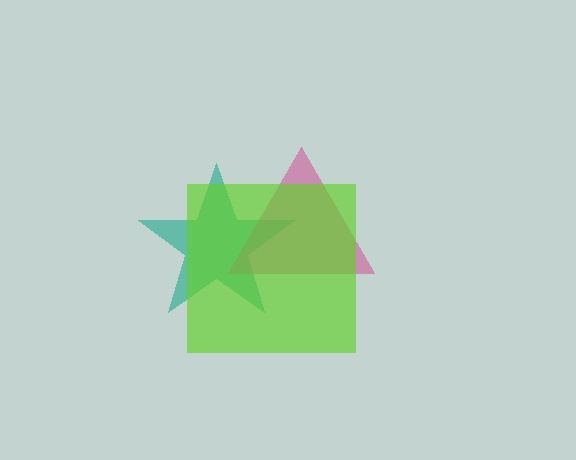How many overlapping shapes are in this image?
There are 3 overlapping shapes in the image.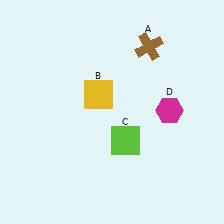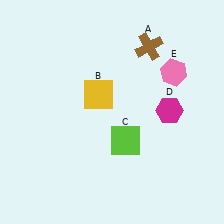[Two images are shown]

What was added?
A pink hexagon (E) was added in Image 2.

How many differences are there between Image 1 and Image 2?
There is 1 difference between the two images.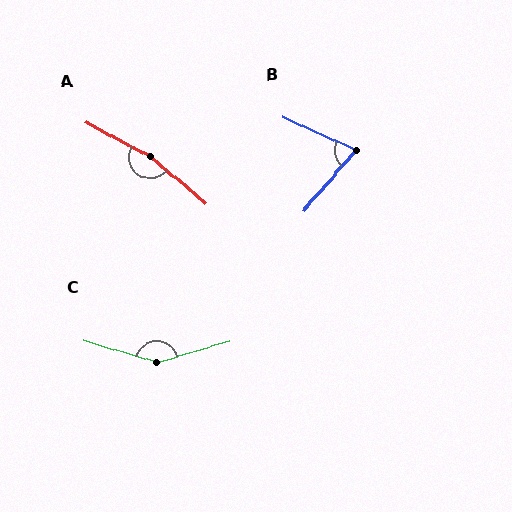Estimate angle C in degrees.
Approximately 148 degrees.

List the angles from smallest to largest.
B (73°), C (148°), A (168°).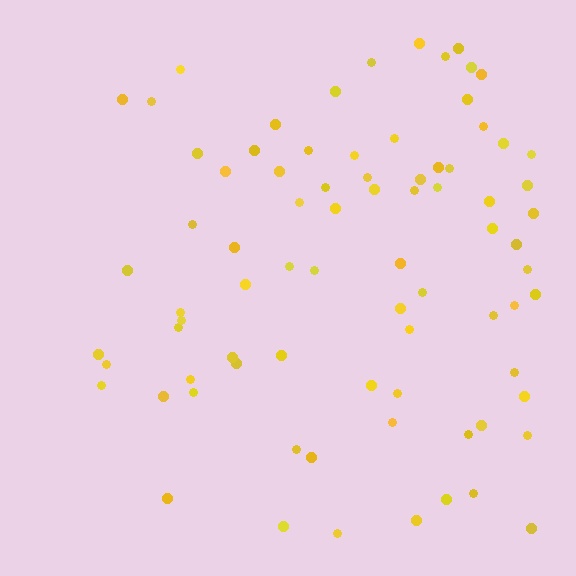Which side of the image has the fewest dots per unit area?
The left.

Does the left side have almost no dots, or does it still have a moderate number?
Still a moderate number, just noticeably fewer than the right.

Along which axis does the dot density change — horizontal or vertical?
Horizontal.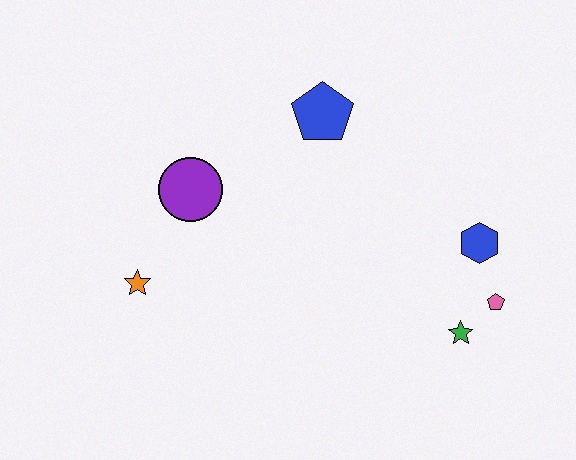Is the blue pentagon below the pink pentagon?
No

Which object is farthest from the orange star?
The pink pentagon is farthest from the orange star.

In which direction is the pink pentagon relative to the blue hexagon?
The pink pentagon is below the blue hexagon.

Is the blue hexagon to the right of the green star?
Yes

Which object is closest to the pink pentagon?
The green star is closest to the pink pentagon.